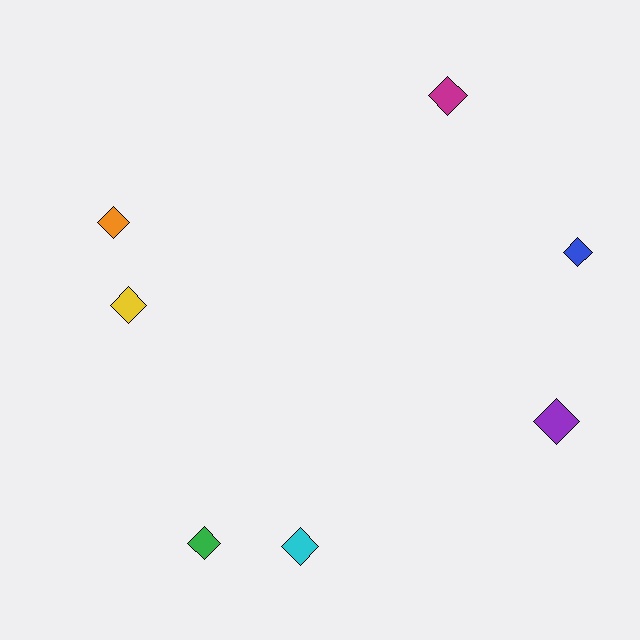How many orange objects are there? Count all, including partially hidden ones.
There is 1 orange object.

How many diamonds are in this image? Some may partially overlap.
There are 7 diamonds.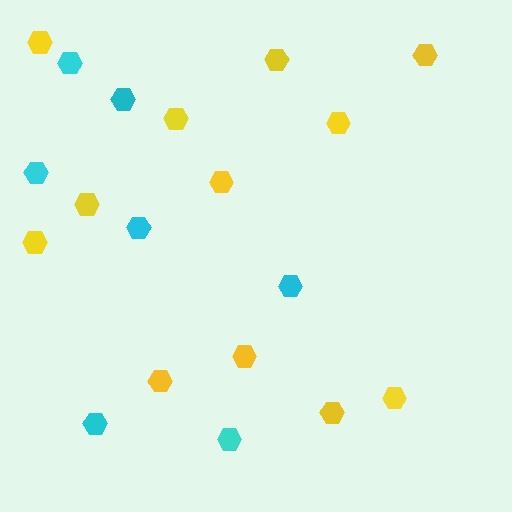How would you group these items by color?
There are 2 groups: one group of yellow hexagons (12) and one group of cyan hexagons (7).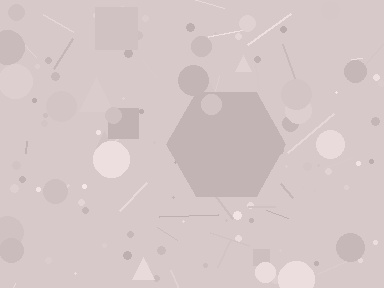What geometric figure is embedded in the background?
A hexagon is embedded in the background.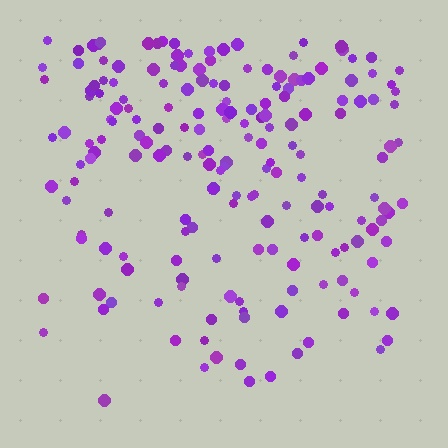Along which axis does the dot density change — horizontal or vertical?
Vertical.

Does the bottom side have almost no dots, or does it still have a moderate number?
Still a moderate number, just noticeably fewer than the top.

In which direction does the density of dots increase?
From bottom to top, with the top side densest.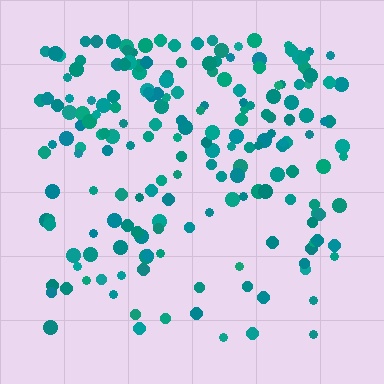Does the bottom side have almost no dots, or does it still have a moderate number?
Still a moderate number, just noticeably fewer than the top.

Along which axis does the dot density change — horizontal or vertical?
Vertical.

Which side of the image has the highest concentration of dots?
The top.